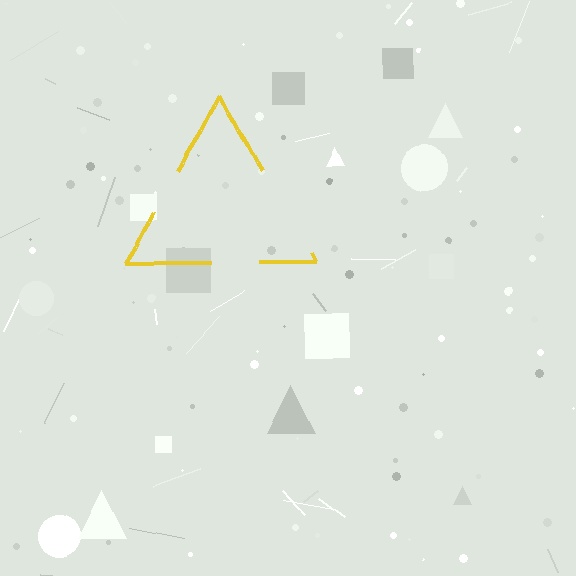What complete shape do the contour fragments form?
The contour fragments form a triangle.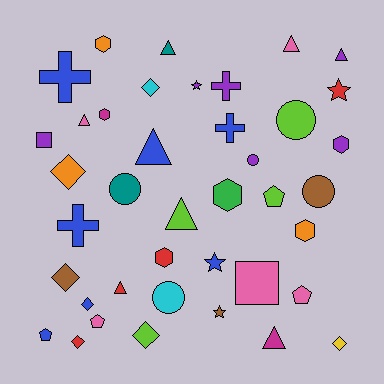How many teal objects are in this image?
There are 2 teal objects.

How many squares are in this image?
There are 2 squares.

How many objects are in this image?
There are 40 objects.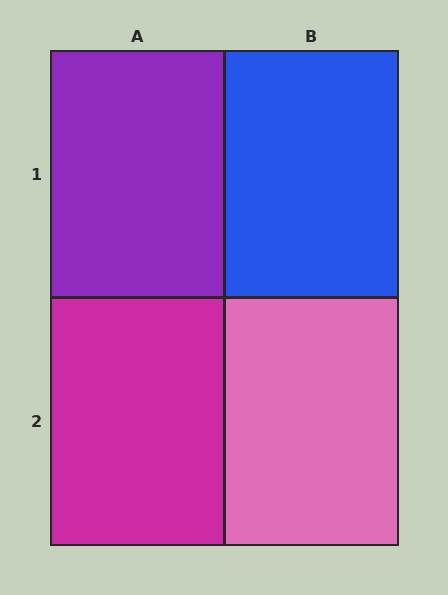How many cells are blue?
1 cell is blue.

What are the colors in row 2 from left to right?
Magenta, pink.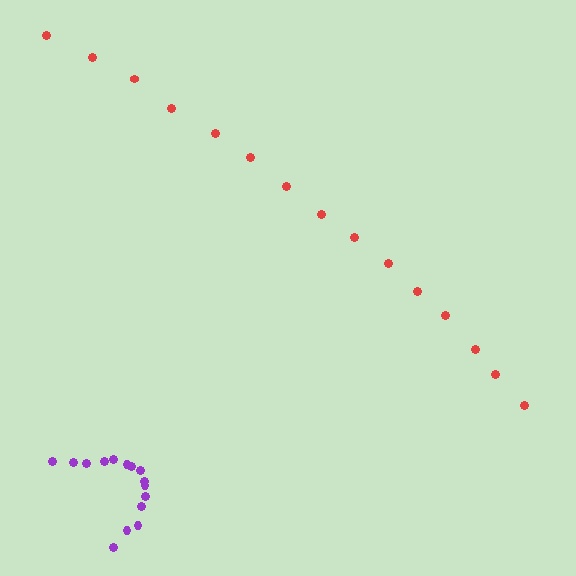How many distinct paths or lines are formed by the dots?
There are 2 distinct paths.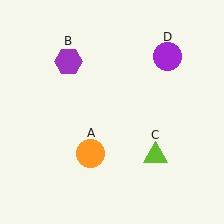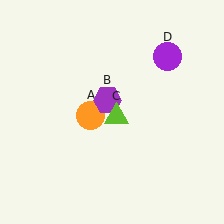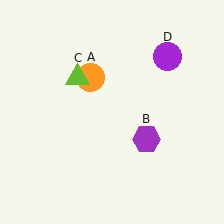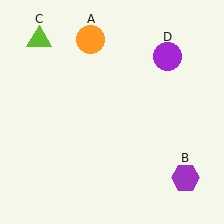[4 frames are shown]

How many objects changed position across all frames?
3 objects changed position: orange circle (object A), purple hexagon (object B), lime triangle (object C).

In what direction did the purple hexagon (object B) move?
The purple hexagon (object B) moved down and to the right.